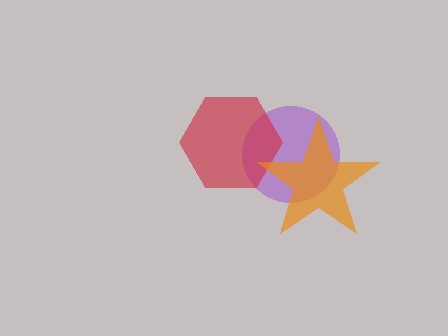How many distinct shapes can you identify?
There are 3 distinct shapes: a purple circle, a red hexagon, an orange star.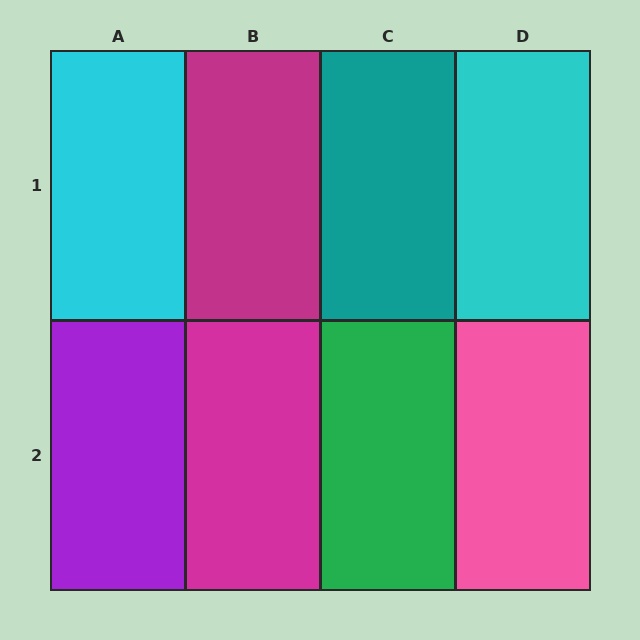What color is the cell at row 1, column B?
Magenta.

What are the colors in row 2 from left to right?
Purple, magenta, green, pink.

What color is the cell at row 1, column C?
Teal.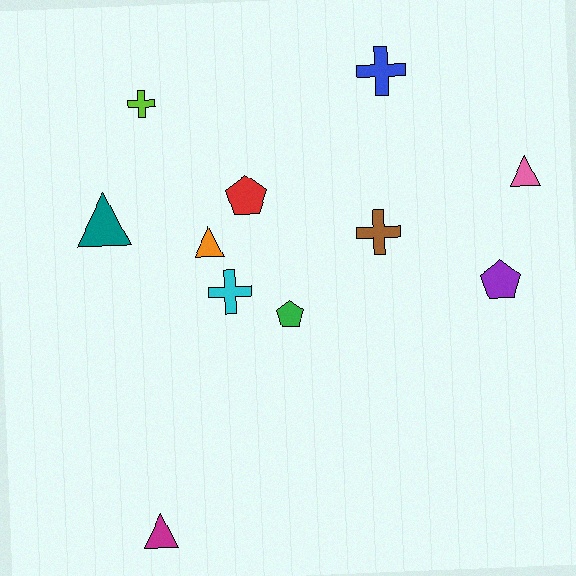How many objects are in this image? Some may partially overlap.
There are 11 objects.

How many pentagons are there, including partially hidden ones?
There are 3 pentagons.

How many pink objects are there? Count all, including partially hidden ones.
There is 1 pink object.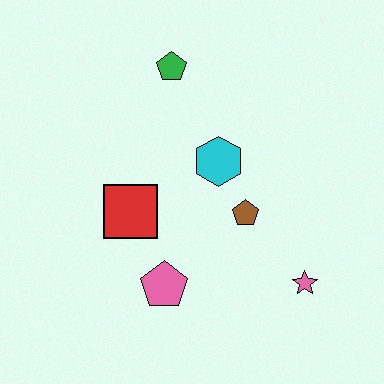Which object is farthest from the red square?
The pink star is farthest from the red square.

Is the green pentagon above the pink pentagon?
Yes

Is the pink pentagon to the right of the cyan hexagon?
No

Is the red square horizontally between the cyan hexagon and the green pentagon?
No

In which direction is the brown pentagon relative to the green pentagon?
The brown pentagon is below the green pentagon.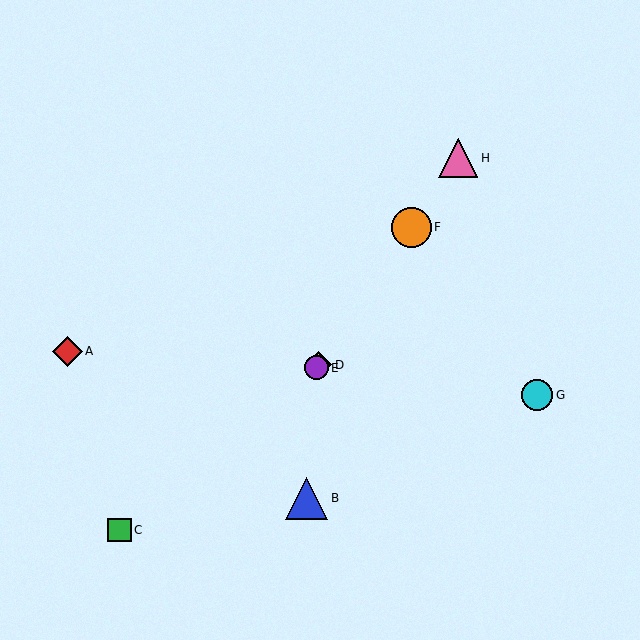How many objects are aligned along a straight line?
4 objects (D, E, F, H) are aligned along a straight line.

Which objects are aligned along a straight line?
Objects D, E, F, H are aligned along a straight line.